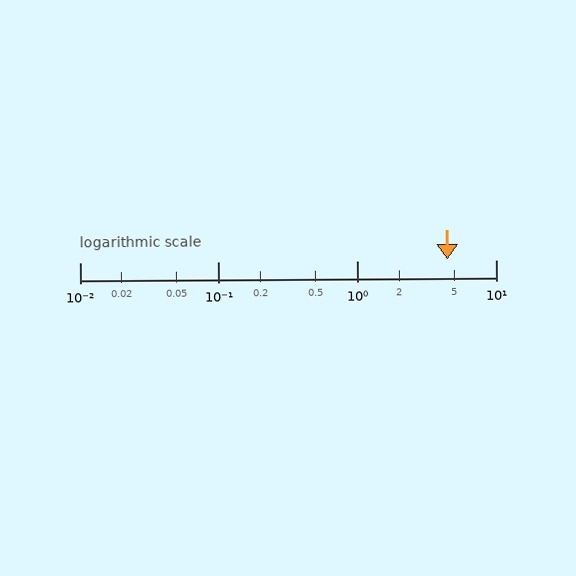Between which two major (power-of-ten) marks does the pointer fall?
The pointer is between 1 and 10.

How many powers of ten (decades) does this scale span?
The scale spans 3 decades, from 0.01 to 10.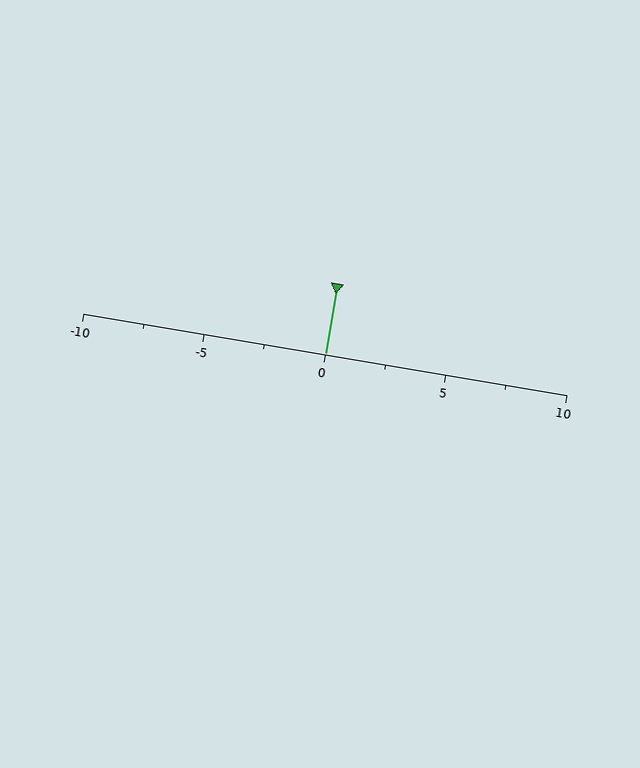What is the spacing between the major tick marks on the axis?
The major ticks are spaced 5 apart.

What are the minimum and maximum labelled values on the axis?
The axis runs from -10 to 10.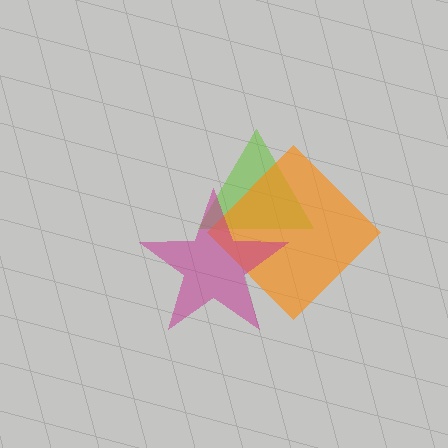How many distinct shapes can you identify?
There are 3 distinct shapes: a lime triangle, an orange diamond, a magenta star.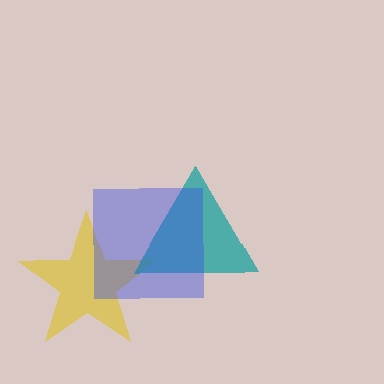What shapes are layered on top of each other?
The layered shapes are: a yellow star, a teal triangle, a blue square.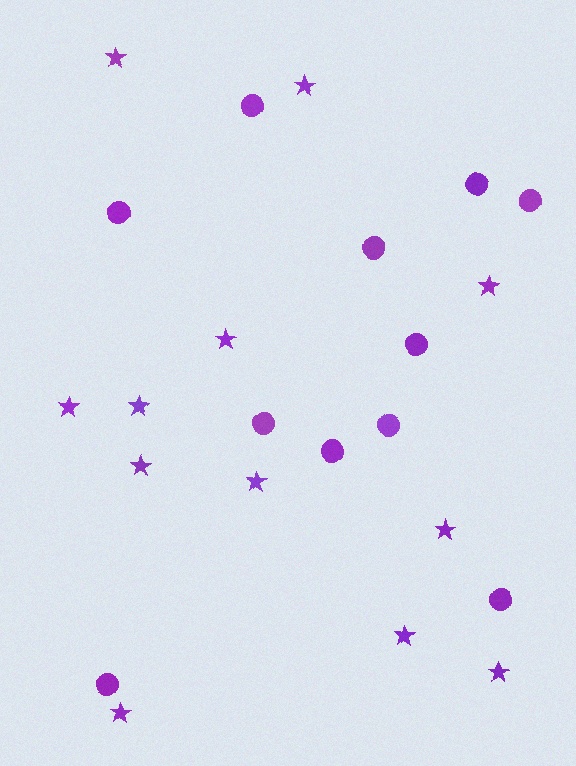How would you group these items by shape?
There are 2 groups: one group of circles (11) and one group of stars (12).